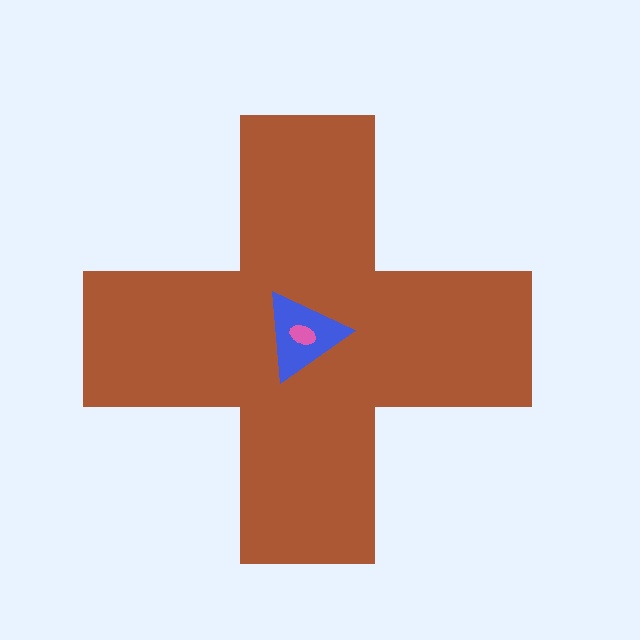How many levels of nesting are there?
3.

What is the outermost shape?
The brown cross.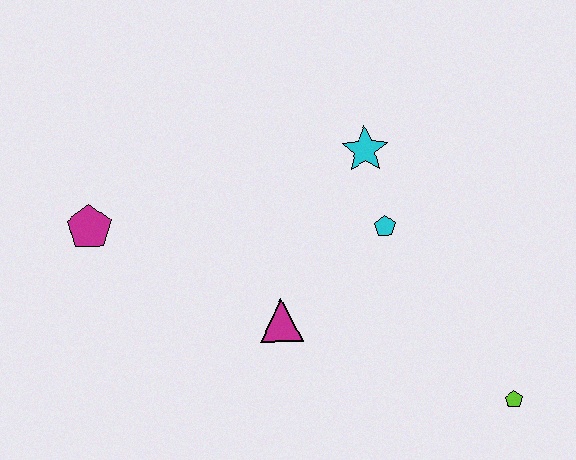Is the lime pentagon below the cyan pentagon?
Yes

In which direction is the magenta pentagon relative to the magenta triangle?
The magenta pentagon is to the left of the magenta triangle.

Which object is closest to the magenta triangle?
The cyan pentagon is closest to the magenta triangle.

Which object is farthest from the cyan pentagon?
The magenta pentagon is farthest from the cyan pentagon.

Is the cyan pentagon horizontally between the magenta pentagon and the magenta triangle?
No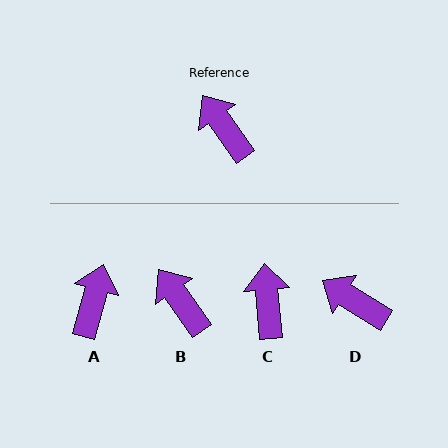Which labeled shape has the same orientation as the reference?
B.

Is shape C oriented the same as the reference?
No, it is off by about 30 degrees.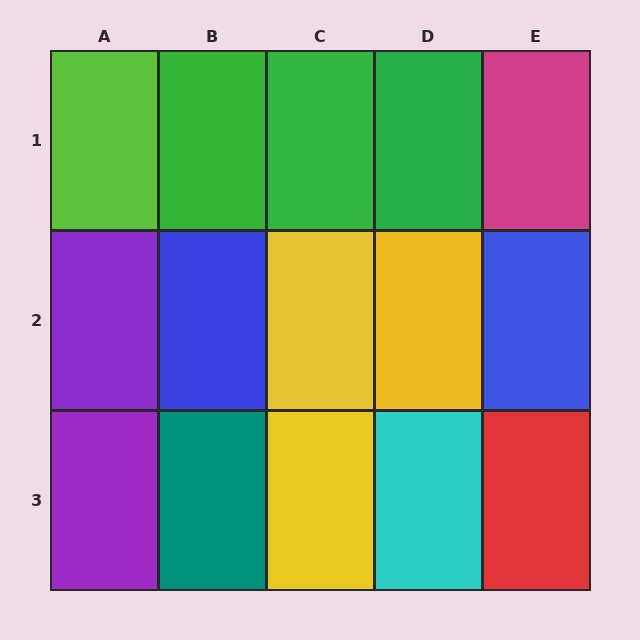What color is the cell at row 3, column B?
Teal.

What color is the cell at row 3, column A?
Purple.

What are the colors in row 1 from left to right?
Lime, green, green, green, magenta.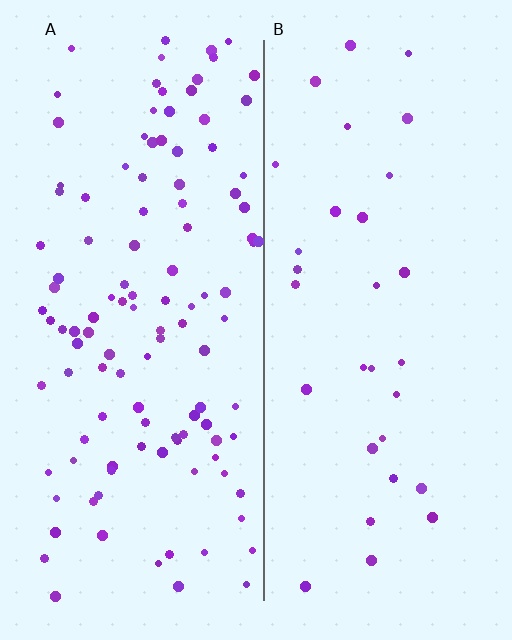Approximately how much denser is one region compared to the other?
Approximately 3.7× — region A over region B.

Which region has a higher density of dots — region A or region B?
A (the left).